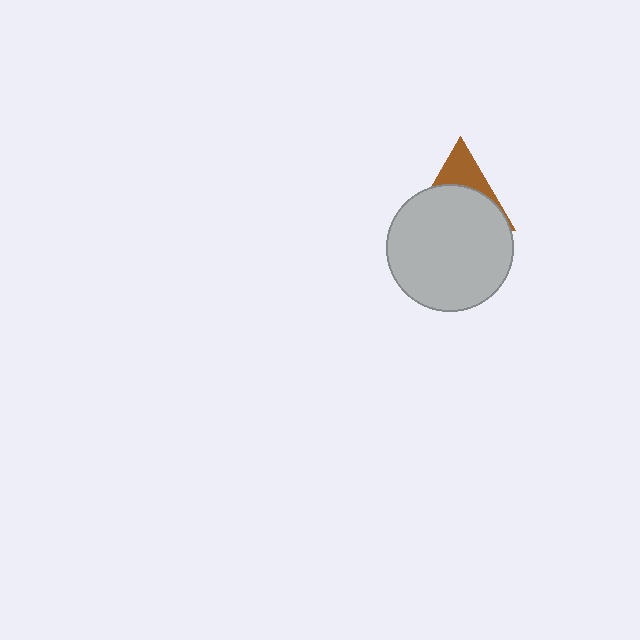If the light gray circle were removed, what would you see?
You would see the complete brown triangle.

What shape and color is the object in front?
The object in front is a light gray circle.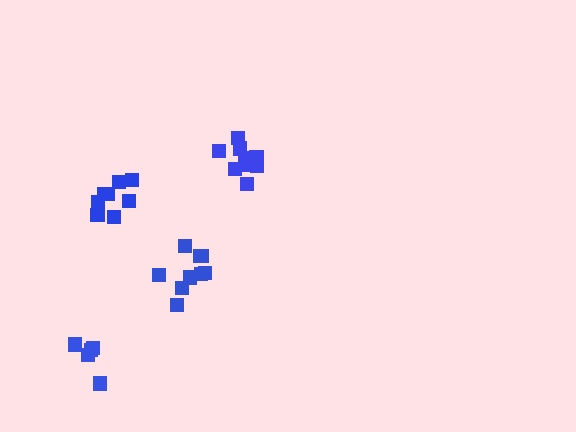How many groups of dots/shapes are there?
There are 4 groups.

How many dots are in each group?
Group 1: 10 dots, Group 2: 9 dots, Group 3: 5 dots, Group 4: 8 dots (32 total).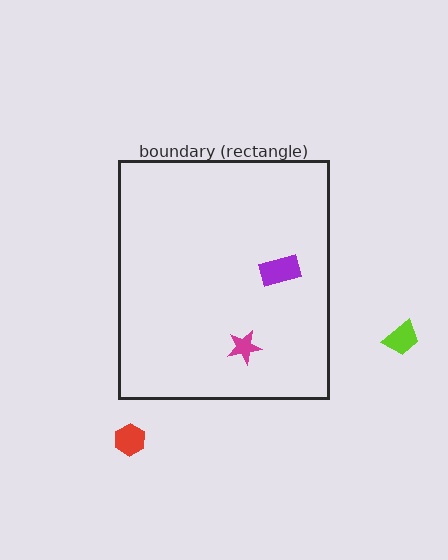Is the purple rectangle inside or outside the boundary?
Inside.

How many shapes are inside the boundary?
2 inside, 2 outside.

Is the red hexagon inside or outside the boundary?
Outside.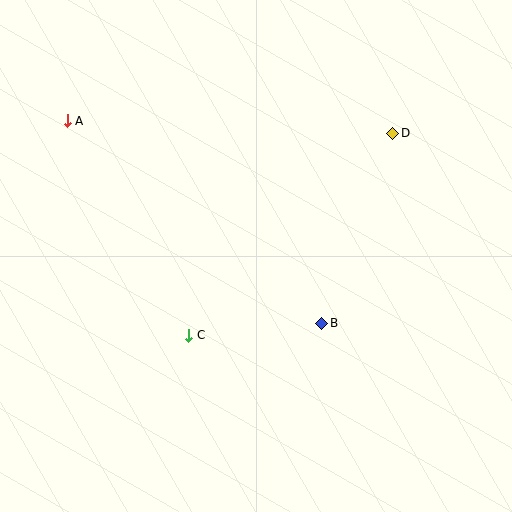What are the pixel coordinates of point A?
Point A is at (67, 121).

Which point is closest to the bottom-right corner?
Point B is closest to the bottom-right corner.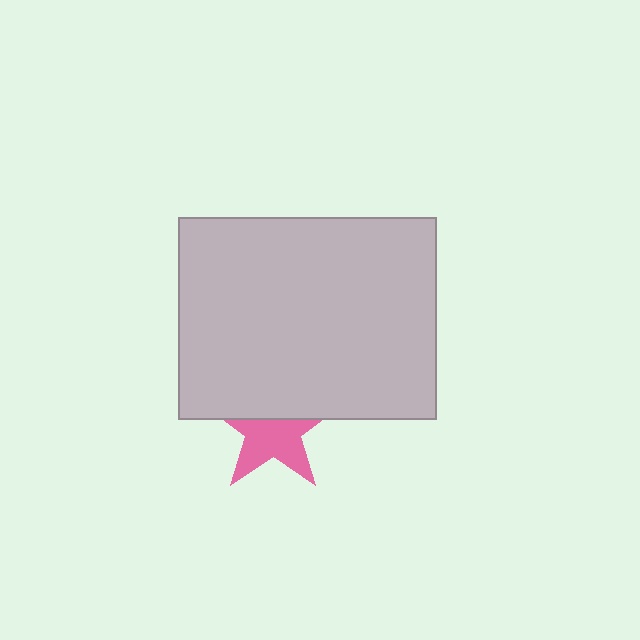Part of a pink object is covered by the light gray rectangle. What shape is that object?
It is a star.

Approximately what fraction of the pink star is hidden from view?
Roughly 42% of the pink star is hidden behind the light gray rectangle.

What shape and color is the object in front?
The object in front is a light gray rectangle.